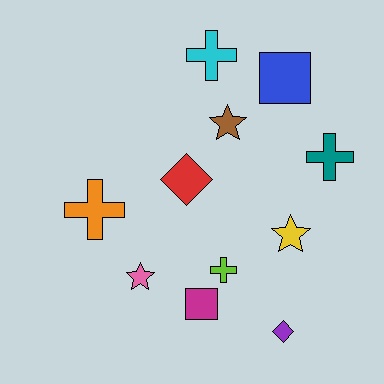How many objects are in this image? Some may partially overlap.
There are 11 objects.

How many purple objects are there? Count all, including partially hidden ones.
There is 1 purple object.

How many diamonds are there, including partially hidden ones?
There are 2 diamonds.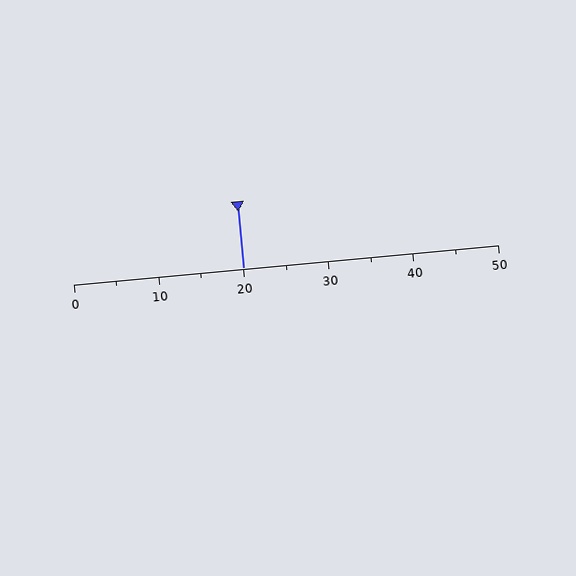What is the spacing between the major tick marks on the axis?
The major ticks are spaced 10 apart.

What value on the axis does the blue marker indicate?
The marker indicates approximately 20.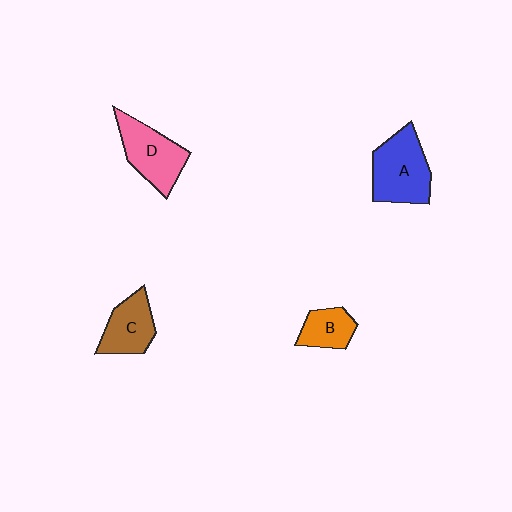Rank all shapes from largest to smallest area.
From largest to smallest: A (blue), D (pink), C (brown), B (orange).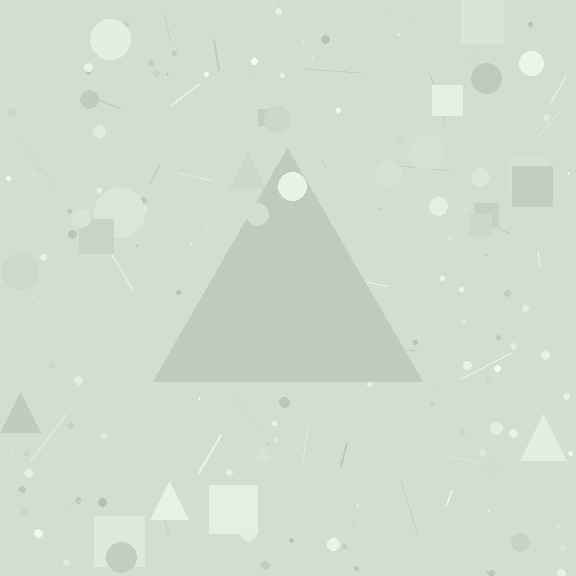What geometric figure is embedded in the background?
A triangle is embedded in the background.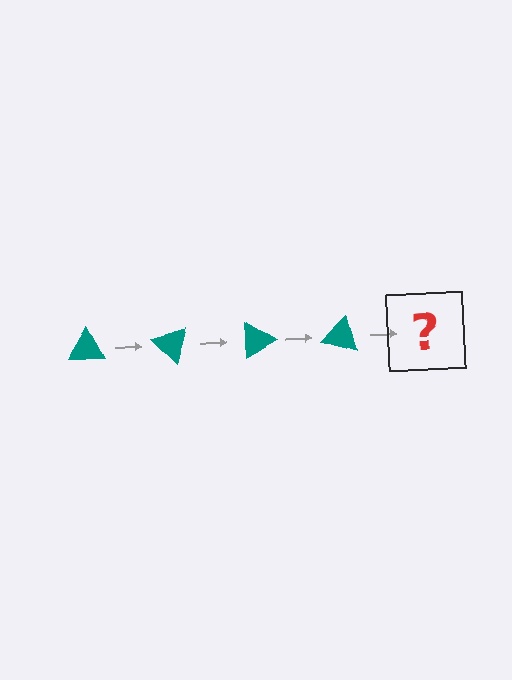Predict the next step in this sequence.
The next step is a teal triangle rotated 180 degrees.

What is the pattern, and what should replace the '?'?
The pattern is that the triangle rotates 45 degrees each step. The '?' should be a teal triangle rotated 180 degrees.